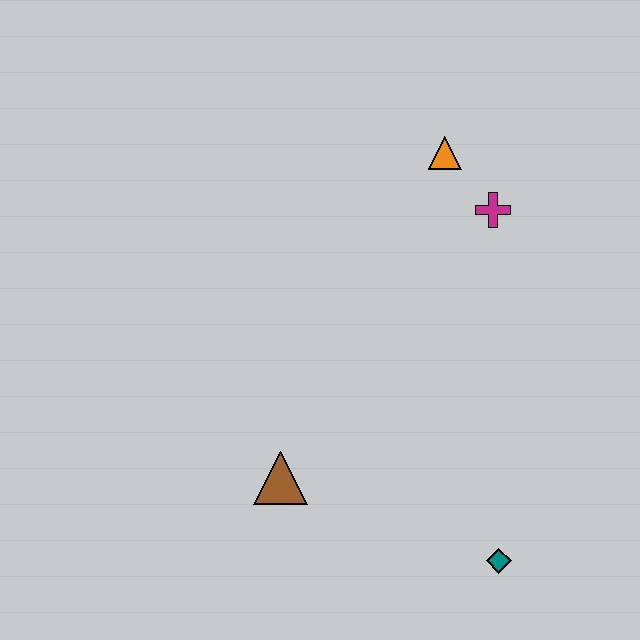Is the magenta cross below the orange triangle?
Yes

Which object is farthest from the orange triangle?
The teal diamond is farthest from the orange triangle.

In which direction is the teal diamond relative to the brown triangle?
The teal diamond is to the right of the brown triangle.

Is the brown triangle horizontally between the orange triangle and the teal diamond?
No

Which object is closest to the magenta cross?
The orange triangle is closest to the magenta cross.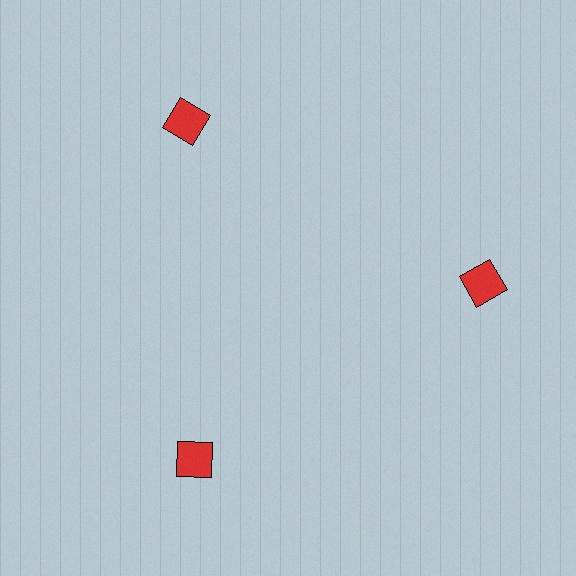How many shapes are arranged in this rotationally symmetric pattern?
There are 3 shapes, arranged in 3 groups of 1.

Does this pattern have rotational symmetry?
Yes, this pattern has 3-fold rotational symmetry. It looks the same after rotating 120 degrees around the center.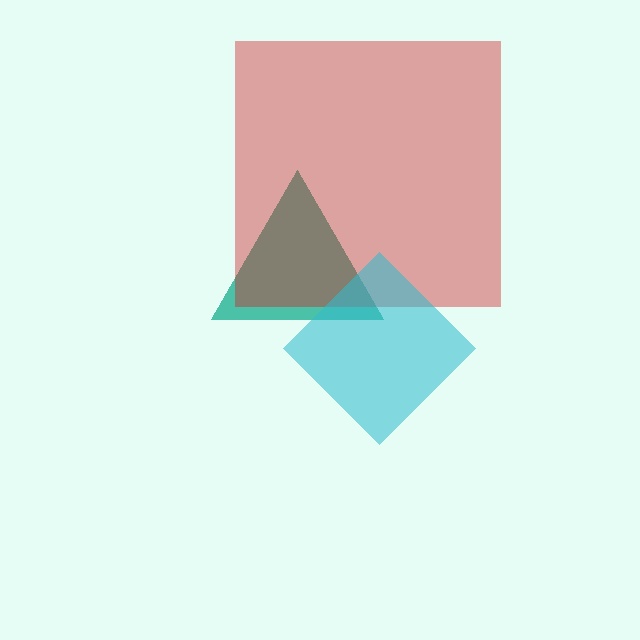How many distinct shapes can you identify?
There are 3 distinct shapes: a teal triangle, a red square, a cyan diamond.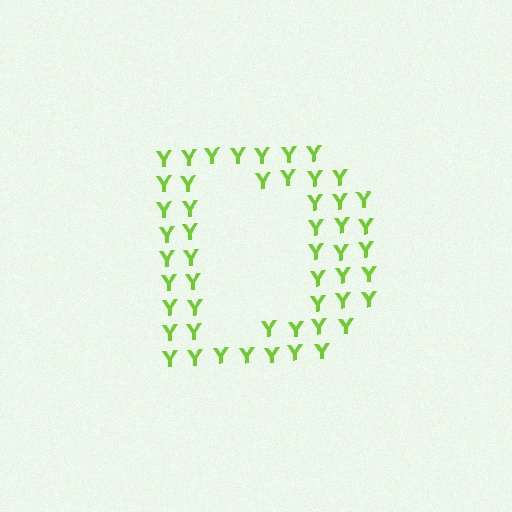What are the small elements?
The small elements are letter Y's.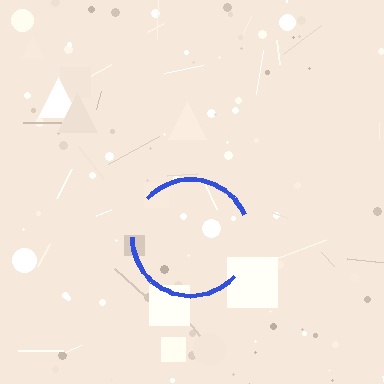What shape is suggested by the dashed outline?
The dashed outline suggests a circle.